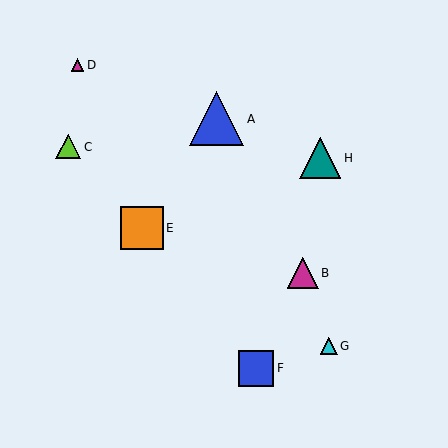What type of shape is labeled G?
Shape G is a cyan triangle.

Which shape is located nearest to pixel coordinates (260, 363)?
The blue square (labeled F) at (256, 368) is nearest to that location.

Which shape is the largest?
The blue triangle (labeled A) is the largest.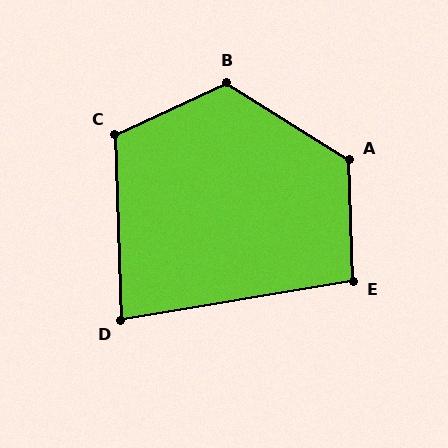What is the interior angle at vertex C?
Approximately 113 degrees (obtuse).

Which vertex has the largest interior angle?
A, at approximately 124 degrees.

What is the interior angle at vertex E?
Approximately 98 degrees (obtuse).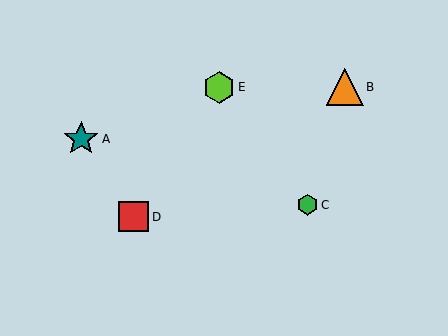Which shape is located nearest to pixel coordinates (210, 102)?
The lime hexagon (labeled E) at (219, 87) is nearest to that location.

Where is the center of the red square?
The center of the red square is at (134, 217).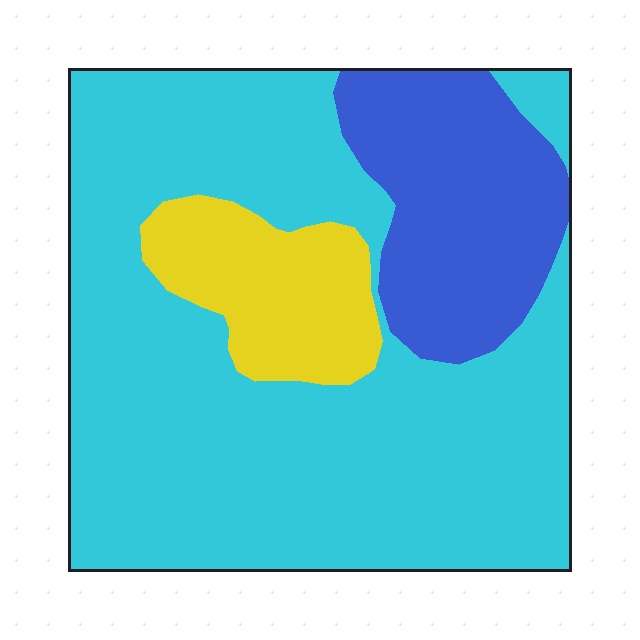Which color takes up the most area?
Cyan, at roughly 70%.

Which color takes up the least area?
Yellow, at roughly 10%.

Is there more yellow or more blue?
Blue.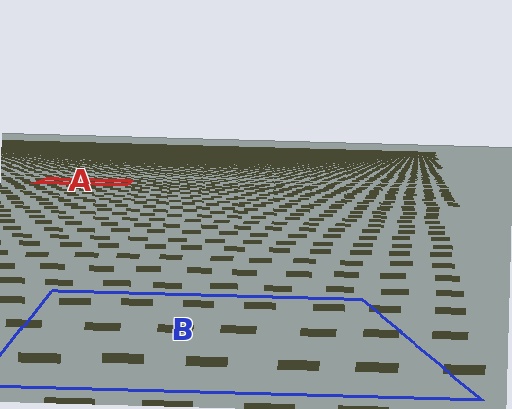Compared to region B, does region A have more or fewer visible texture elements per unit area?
Region A has more texture elements per unit area — they are packed more densely because it is farther away.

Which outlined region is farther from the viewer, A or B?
Region A is farther from the viewer — the texture elements inside it appear smaller and more densely packed.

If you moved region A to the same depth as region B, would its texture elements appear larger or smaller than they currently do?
They would appear larger. At a closer depth, the same texture elements are projected at a bigger on-screen size.